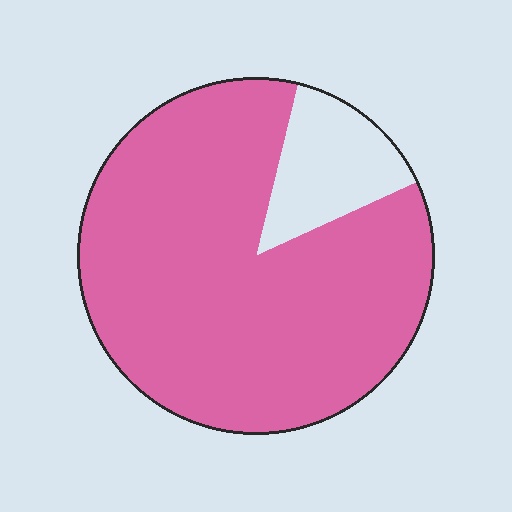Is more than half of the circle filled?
Yes.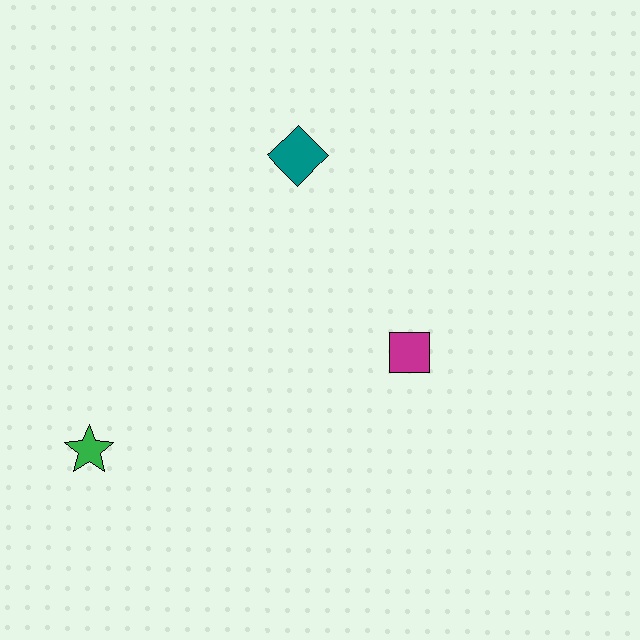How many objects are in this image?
There are 3 objects.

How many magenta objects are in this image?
There is 1 magenta object.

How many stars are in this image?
There is 1 star.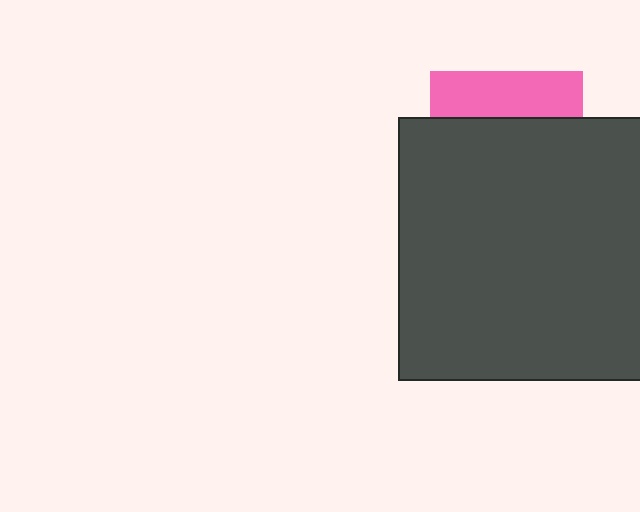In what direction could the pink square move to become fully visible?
The pink square could move up. That would shift it out from behind the dark gray rectangle entirely.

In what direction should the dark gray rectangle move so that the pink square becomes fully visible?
The dark gray rectangle should move down. That is the shortest direction to clear the overlap and leave the pink square fully visible.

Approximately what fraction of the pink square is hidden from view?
Roughly 70% of the pink square is hidden behind the dark gray rectangle.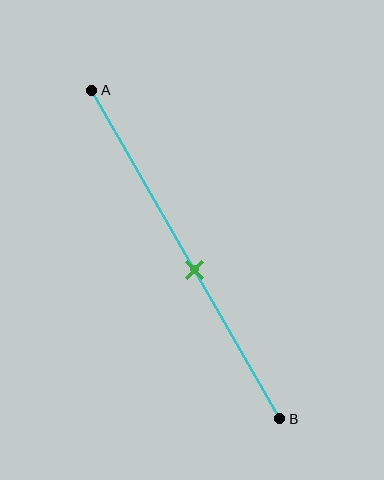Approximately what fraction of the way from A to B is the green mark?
The green mark is approximately 55% of the way from A to B.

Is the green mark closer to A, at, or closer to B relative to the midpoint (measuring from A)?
The green mark is closer to point B than the midpoint of segment AB.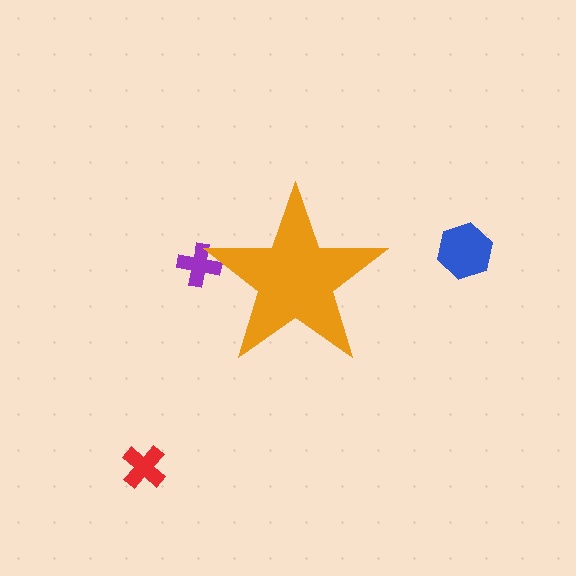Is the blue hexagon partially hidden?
No, the blue hexagon is fully visible.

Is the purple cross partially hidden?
Yes, the purple cross is partially hidden behind the orange star.